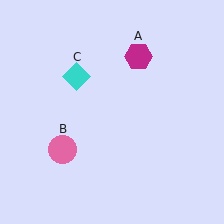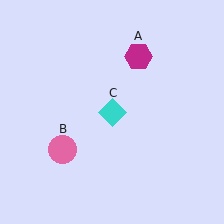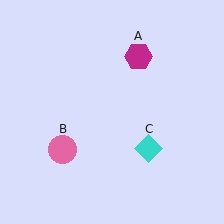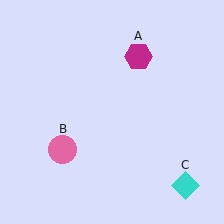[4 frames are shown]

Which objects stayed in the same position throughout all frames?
Magenta hexagon (object A) and pink circle (object B) remained stationary.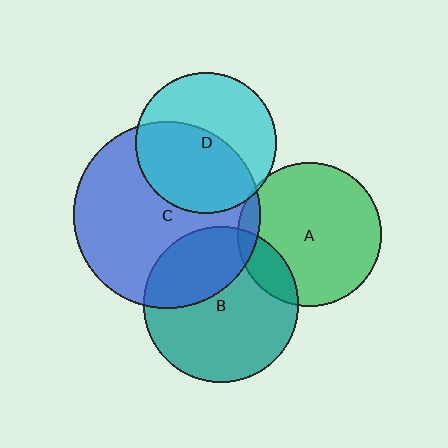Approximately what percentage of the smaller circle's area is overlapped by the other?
Approximately 10%.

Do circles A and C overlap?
Yes.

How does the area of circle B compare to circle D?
Approximately 1.2 times.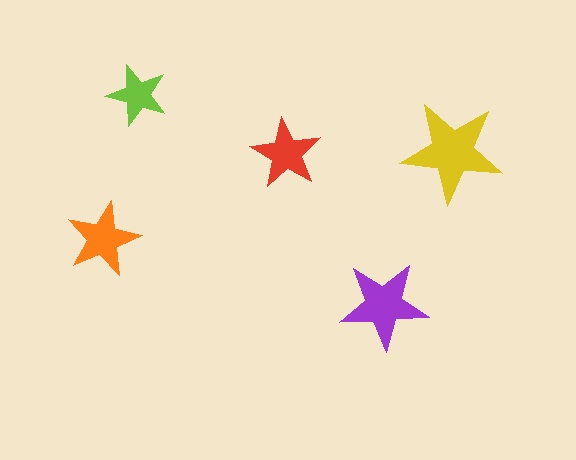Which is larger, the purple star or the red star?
The purple one.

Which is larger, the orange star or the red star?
The orange one.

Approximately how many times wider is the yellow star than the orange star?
About 1.5 times wider.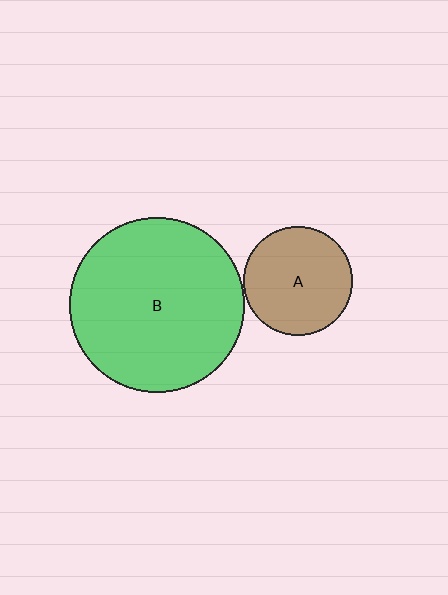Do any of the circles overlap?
No, none of the circles overlap.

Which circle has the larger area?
Circle B (green).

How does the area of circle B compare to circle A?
Approximately 2.5 times.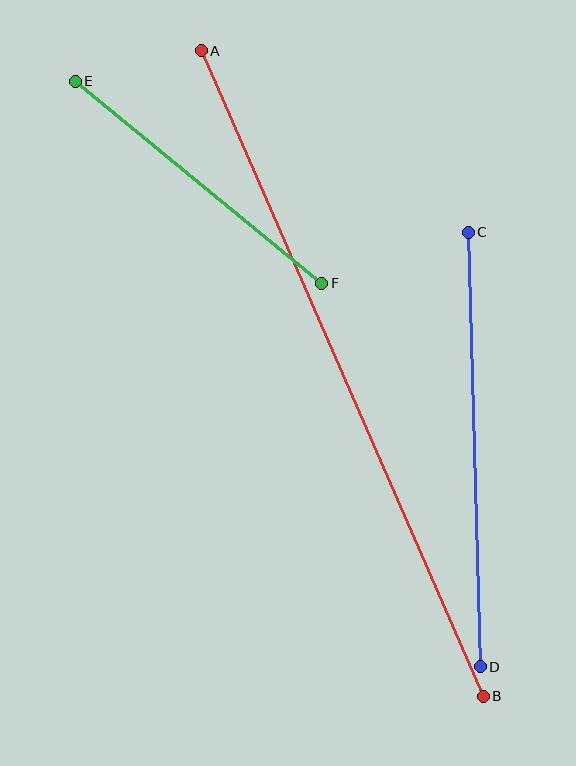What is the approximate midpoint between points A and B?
The midpoint is at approximately (342, 374) pixels.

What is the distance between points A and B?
The distance is approximately 705 pixels.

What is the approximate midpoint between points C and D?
The midpoint is at approximately (474, 450) pixels.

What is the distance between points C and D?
The distance is approximately 434 pixels.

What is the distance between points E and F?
The distance is approximately 318 pixels.